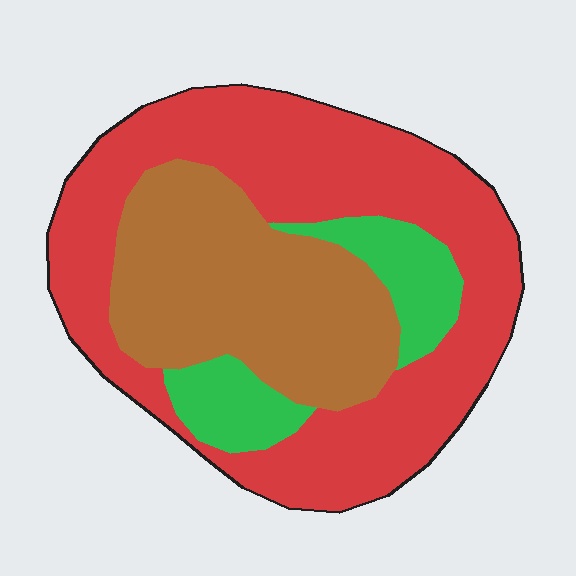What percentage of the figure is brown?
Brown covers roughly 30% of the figure.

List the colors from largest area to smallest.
From largest to smallest: red, brown, green.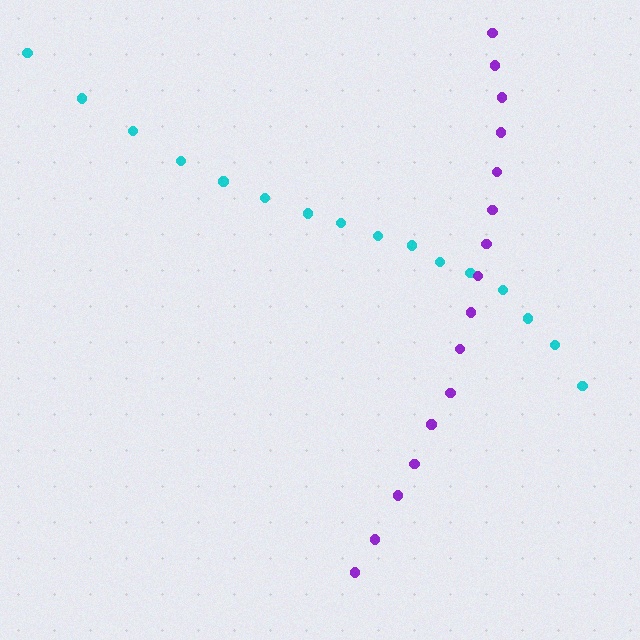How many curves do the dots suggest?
There are 2 distinct paths.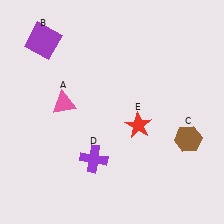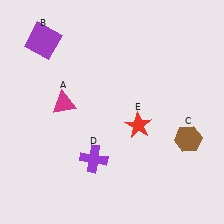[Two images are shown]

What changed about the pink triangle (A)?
In Image 1, A is pink. In Image 2, it changed to magenta.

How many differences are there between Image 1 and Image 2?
There is 1 difference between the two images.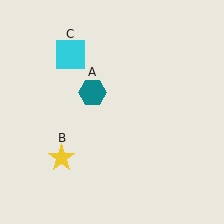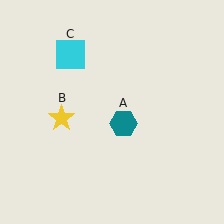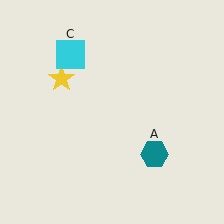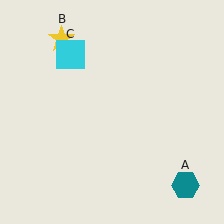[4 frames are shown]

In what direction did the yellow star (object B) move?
The yellow star (object B) moved up.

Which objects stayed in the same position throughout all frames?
Cyan square (object C) remained stationary.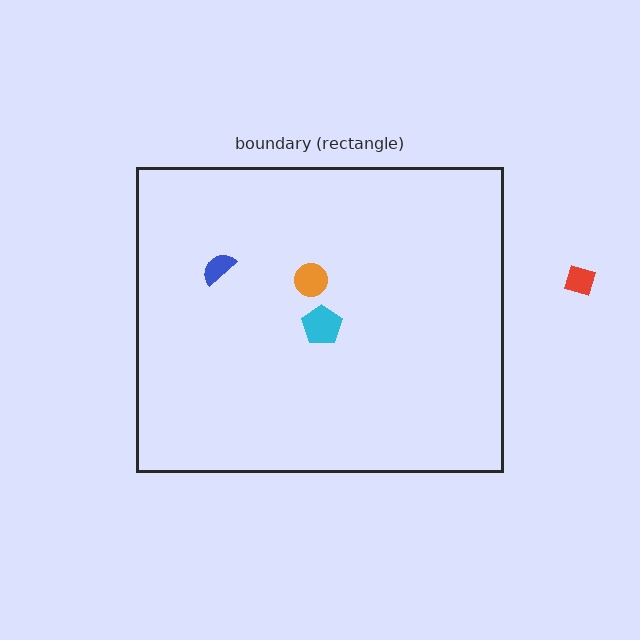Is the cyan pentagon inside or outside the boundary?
Inside.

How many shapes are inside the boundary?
3 inside, 1 outside.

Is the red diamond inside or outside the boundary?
Outside.